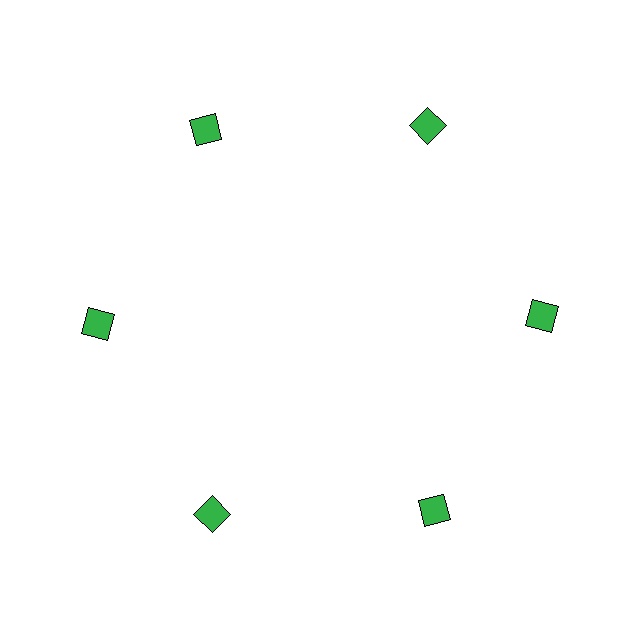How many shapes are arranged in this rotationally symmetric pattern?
There are 6 shapes, arranged in 6 groups of 1.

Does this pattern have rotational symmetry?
Yes, this pattern has 6-fold rotational symmetry. It looks the same after rotating 60 degrees around the center.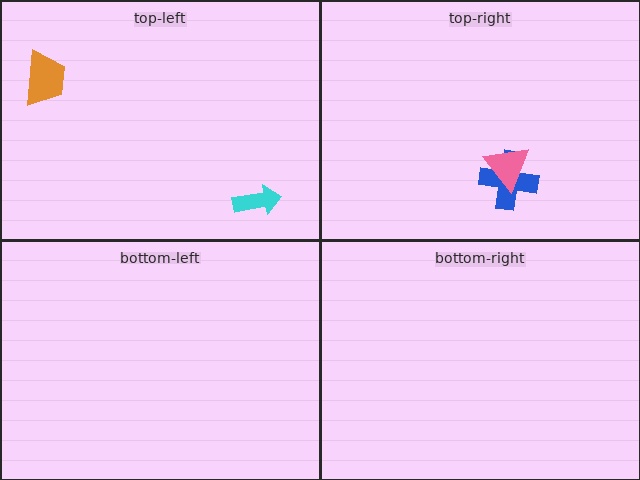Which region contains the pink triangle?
The top-right region.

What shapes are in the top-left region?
The orange trapezoid, the cyan arrow.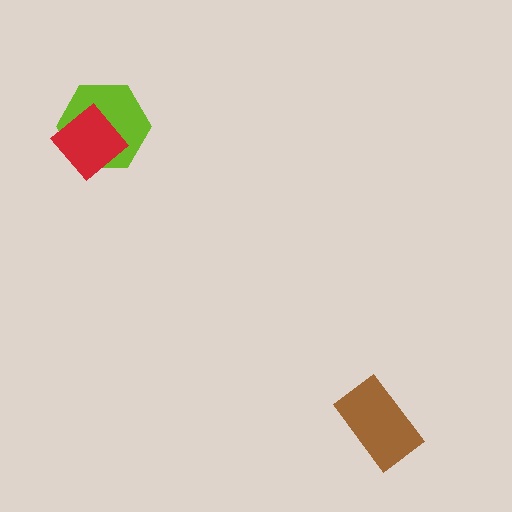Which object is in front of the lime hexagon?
The red diamond is in front of the lime hexagon.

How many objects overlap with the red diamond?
1 object overlaps with the red diamond.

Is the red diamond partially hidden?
No, no other shape covers it.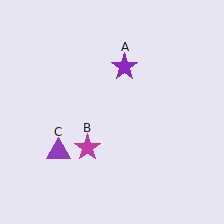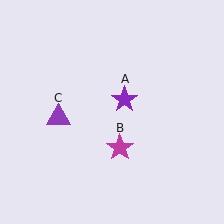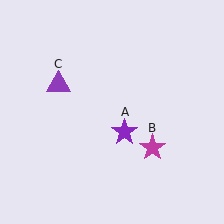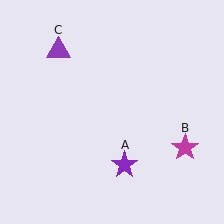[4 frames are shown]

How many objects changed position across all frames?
3 objects changed position: purple star (object A), magenta star (object B), purple triangle (object C).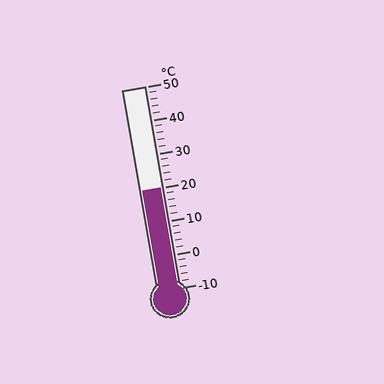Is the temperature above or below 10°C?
The temperature is above 10°C.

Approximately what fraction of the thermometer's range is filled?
The thermometer is filled to approximately 50% of its range.